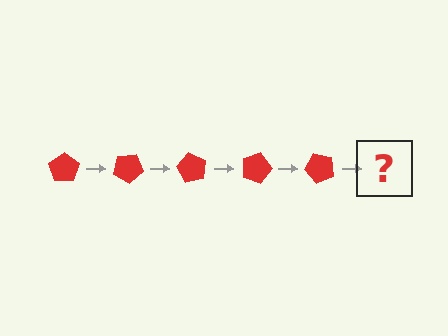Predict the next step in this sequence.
The next step is a red pentagon rotated 150 degrees.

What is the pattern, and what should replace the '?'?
The pattern is that the pentagon rotates 30 degrees each step. The '?' should be a red pentagon rotated 150 degrees.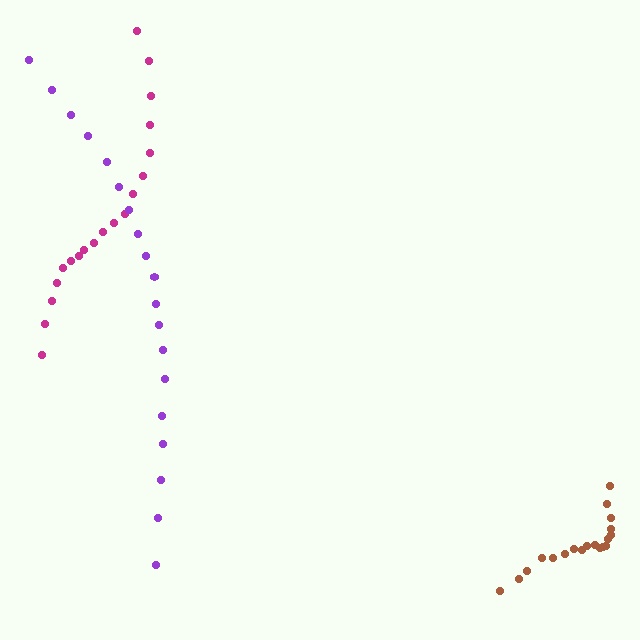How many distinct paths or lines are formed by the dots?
There are 3 distinct paths.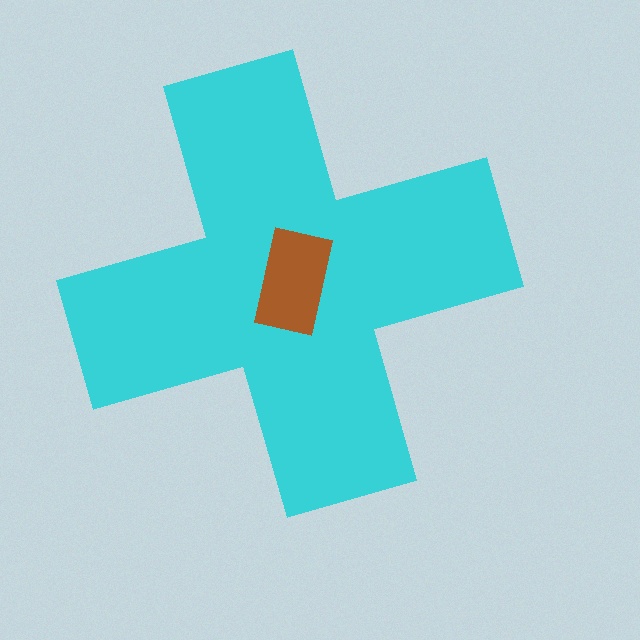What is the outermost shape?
The cyan cross.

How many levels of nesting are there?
2.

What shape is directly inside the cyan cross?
The brown rectangle.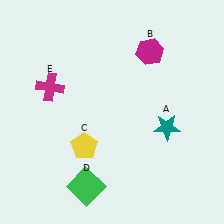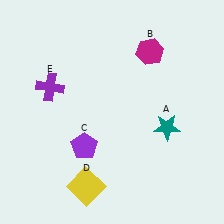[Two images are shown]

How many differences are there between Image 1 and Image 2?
There are 3 differences between the two images.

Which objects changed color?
C changed from yellow to purple. D changed from green to yellow. E changed from magenta to purple.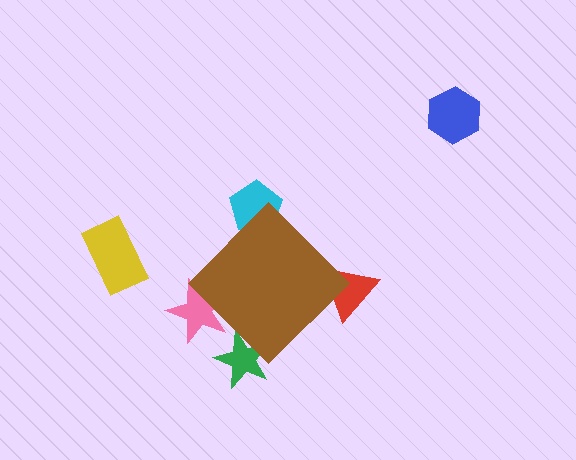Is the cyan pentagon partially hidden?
Yes, the cyan pentagon is partially hidden behind the brown diamond.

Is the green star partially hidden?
Yes, the green star is partially hidden behind the brown diamond.